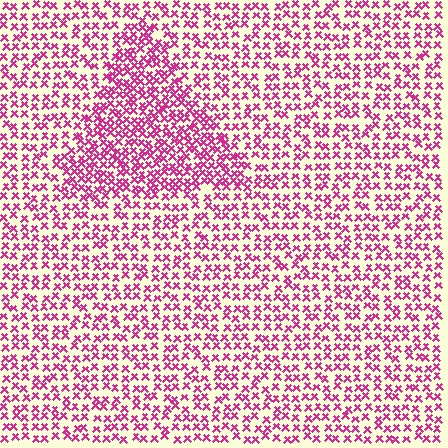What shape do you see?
I see a triangle.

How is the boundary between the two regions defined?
The boundary is defined by a change in element density (approximately 1.7x ratio). All elements are the same color, size, and shape.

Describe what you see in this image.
The image contains small magenta elements arranged at two different densities. A triangle-shaped region is visible where the elements are more densely packed than the surrounding area.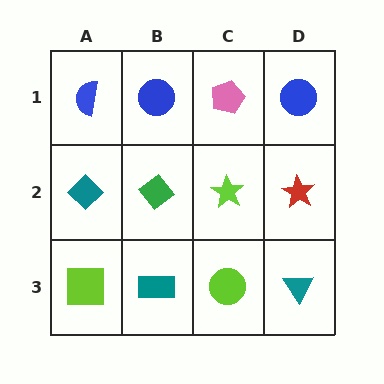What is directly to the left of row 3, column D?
A lime circle.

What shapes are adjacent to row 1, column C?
A lime star (row 2, column C), a blue circle (row 1, column B), a blue circle (row 1, column D).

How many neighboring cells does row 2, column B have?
4.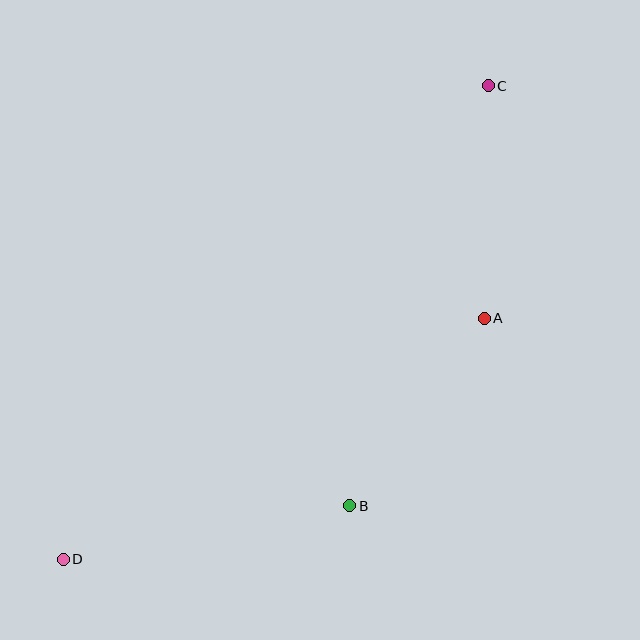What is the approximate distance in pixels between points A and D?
The distance between A and D is approximately 485 pixels.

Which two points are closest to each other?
Points A and B are closest to each other.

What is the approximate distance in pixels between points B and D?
The distance between B and D is approximately 291 pixels.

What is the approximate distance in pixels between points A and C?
The distance between A and C is approximately 232 pixels.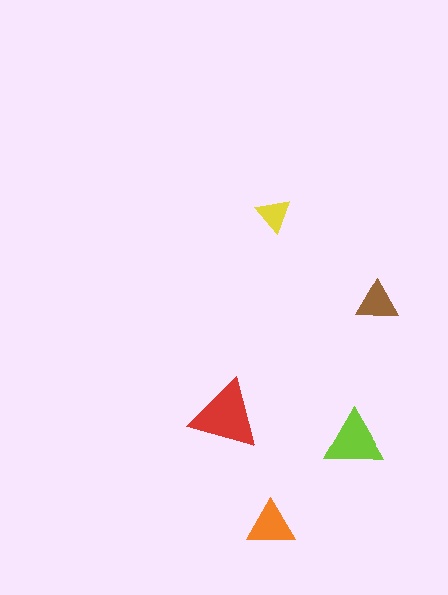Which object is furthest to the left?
The red triangle is leftmost.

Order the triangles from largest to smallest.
the red one, the lime one, the orange one, the brown one, the yellow one.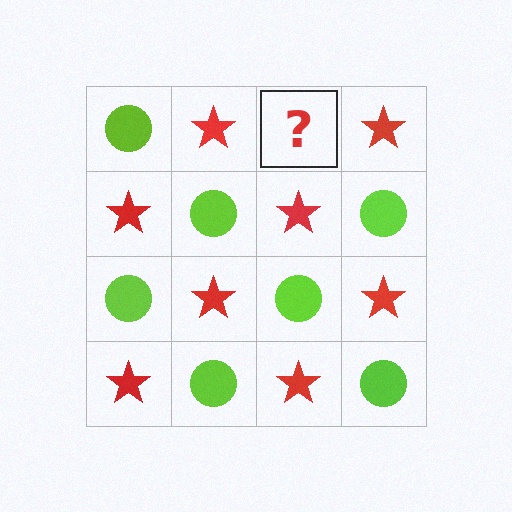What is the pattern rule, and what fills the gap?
The rule is that it alternates lime circle and red star in a checkerboard pattern. The gap should be filled with a lime circle.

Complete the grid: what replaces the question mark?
The question mark should be replaced with a lime circle.